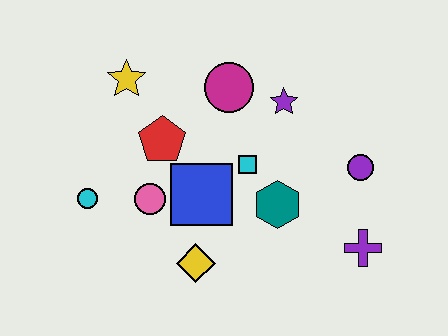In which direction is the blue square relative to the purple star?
The blue square is below the purple star.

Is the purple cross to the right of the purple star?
Yes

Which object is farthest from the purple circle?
The cyan circle is farthest from the purple circle.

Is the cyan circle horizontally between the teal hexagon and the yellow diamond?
No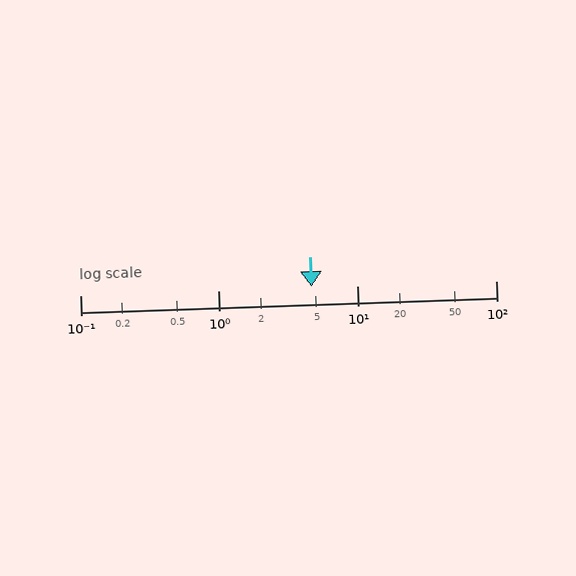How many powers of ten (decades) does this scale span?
The scale spans 3 decades, from 0.1 to 100.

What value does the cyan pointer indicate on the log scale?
The pointer indicates approximately 4.7.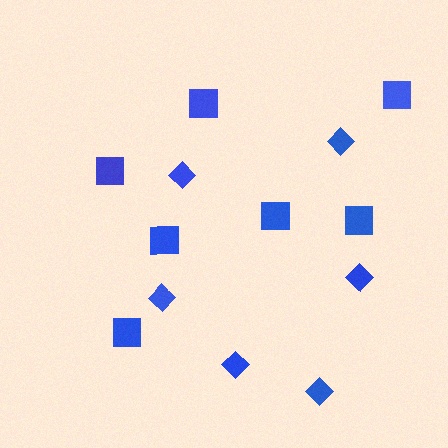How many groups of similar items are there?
There are 2 groups: one group of squares (7) and one group of diamonds (6).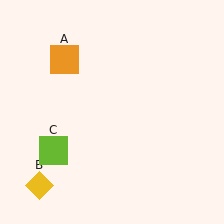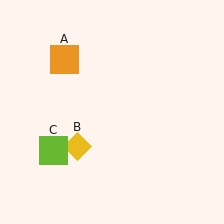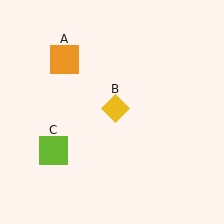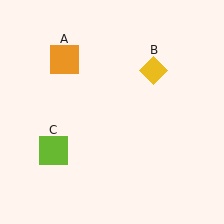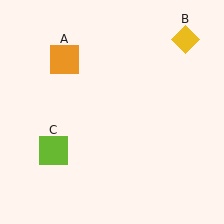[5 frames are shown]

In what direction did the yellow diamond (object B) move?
The yellow diamond (object B) moved up and to the right.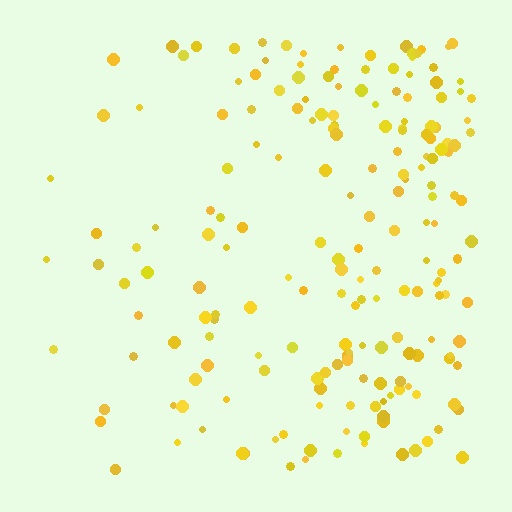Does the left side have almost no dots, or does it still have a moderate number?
Still a moderate number, just noticeably fewer than the right.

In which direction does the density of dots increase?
From left to right, with the right side densest.